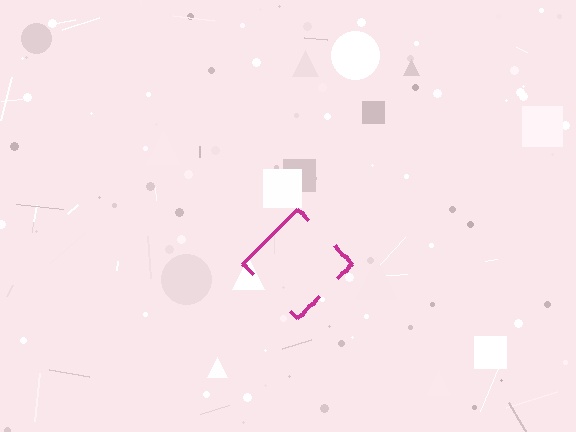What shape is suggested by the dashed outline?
The dashed outline suggests a diamond.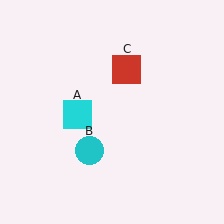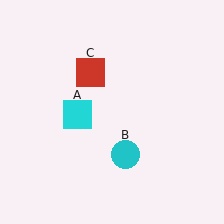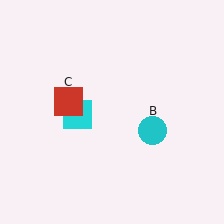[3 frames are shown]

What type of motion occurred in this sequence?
The cyan circle (object B), red square (object C) rotated counterclockwise around the center of the scene.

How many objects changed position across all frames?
2 objects changed position: cyan circle (object B), red square (object C).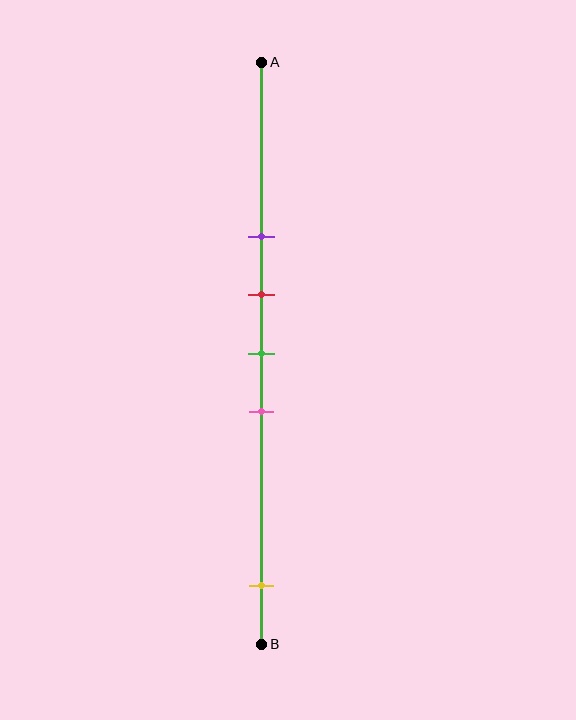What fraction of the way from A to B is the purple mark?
The purple mark is approximately 30% (0.3) of the way from A to B.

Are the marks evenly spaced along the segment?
No, the marks are not evenly spaced.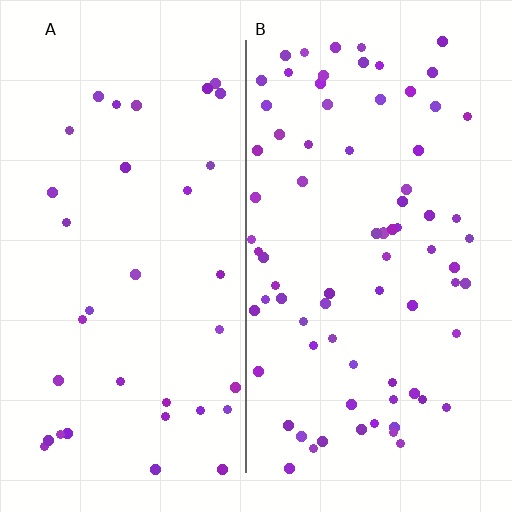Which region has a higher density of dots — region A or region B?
B (the right).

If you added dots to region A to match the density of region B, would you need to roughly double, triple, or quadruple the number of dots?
Approximately double.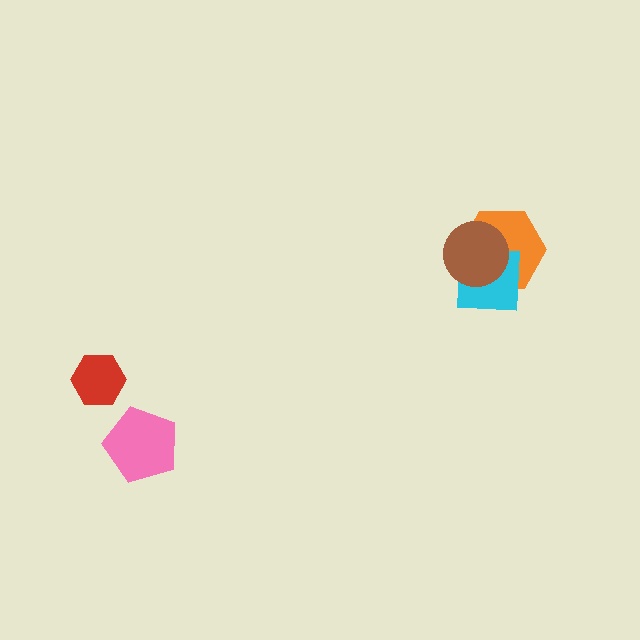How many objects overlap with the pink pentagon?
0 objects overlap with the pink pentagon.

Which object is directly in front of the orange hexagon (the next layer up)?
The cyan square is directly in front of the orange hexagon.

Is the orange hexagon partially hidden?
Yes, it is partially covered by another shape.